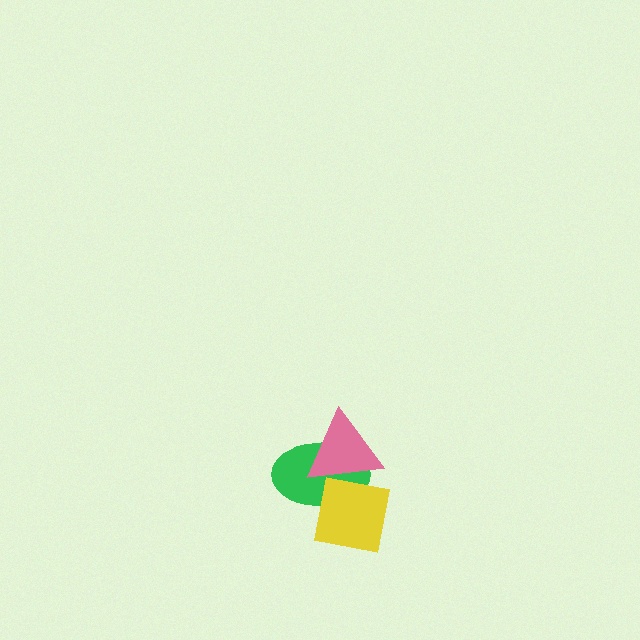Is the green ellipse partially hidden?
Yes, it is partially covered by another shape.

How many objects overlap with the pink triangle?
2 objects overlap with the pink triangle.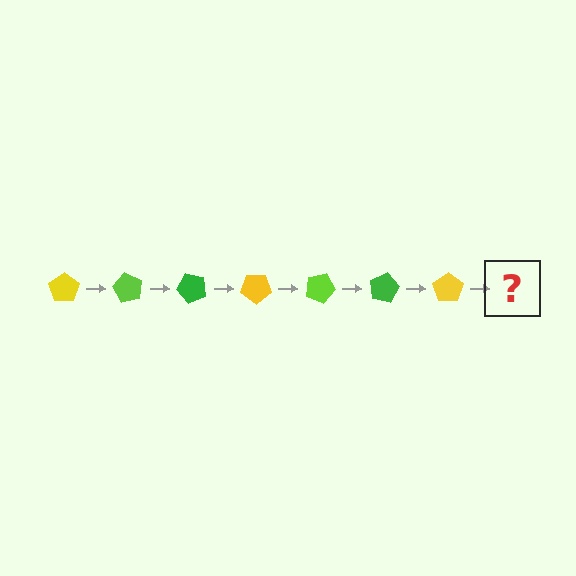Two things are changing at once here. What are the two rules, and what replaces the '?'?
The two rules are that it rotates 60 degrees each step and the color cycles through yellow, lime, and green. The '?' should be a lime pentagon, rotated 420 degrees from the start.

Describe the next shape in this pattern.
It should be a lime pentagon, rotated 420 degrees from the start.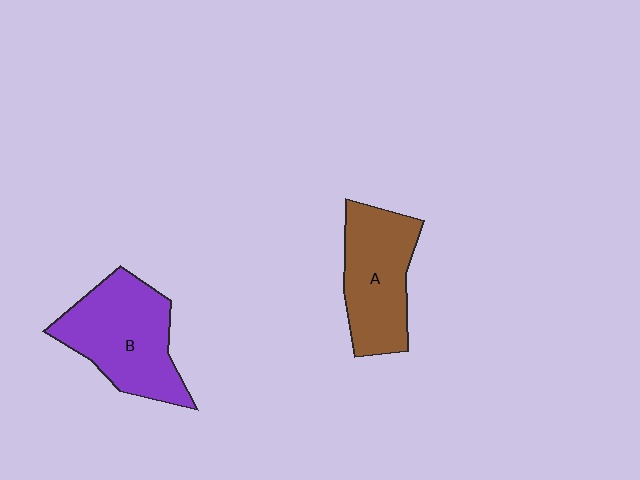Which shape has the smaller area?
Shape A (brown).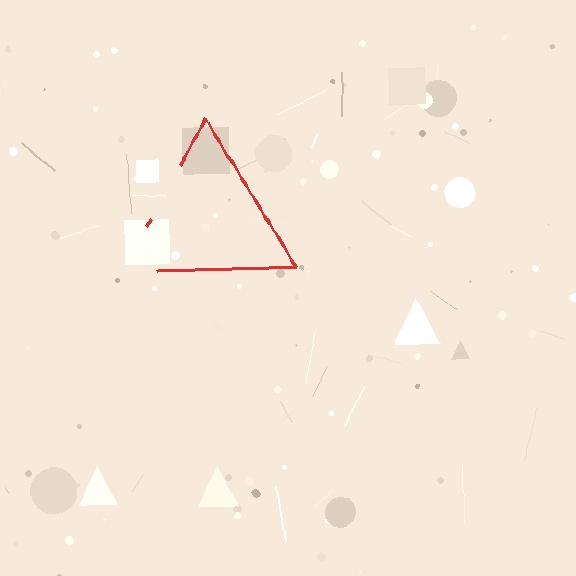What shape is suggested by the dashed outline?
The dashed outline suggests a triangle.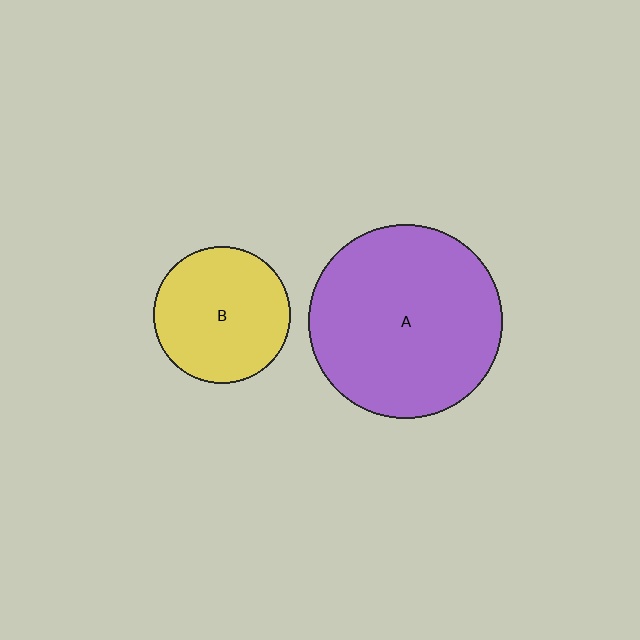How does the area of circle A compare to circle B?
Approximately 2.0 times.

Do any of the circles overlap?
No, none of the circles overlap.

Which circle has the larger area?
Circle A (purple).